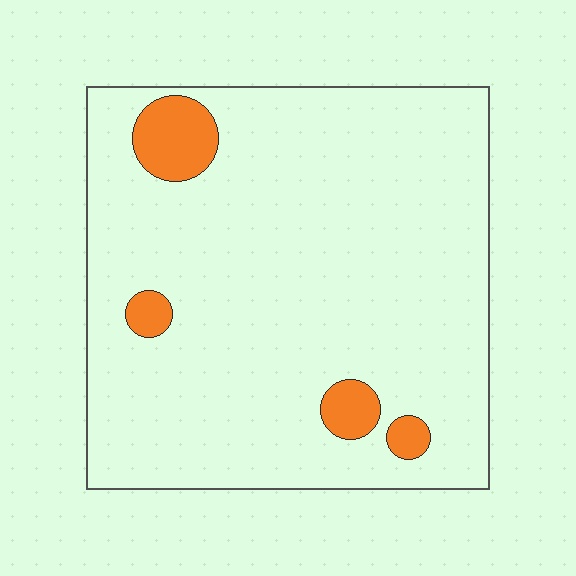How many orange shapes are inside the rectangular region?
4.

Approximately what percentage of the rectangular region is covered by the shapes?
Approximately 5%.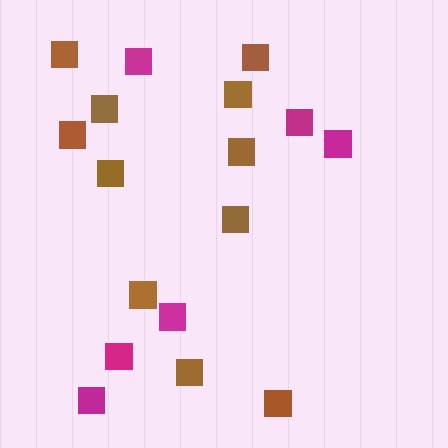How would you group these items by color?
There are 2 groups: one group of brown squares (11) and one group of magenta squares (6).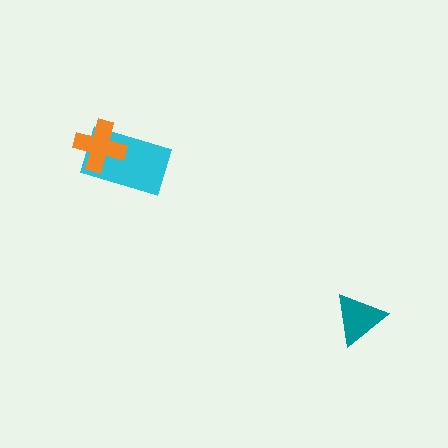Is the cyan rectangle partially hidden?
Yes, it is partially covered by another shape.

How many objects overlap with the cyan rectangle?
1 object overlaps with the cyan rectangle.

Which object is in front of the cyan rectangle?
The orange cross is in front of the cyan rectangle.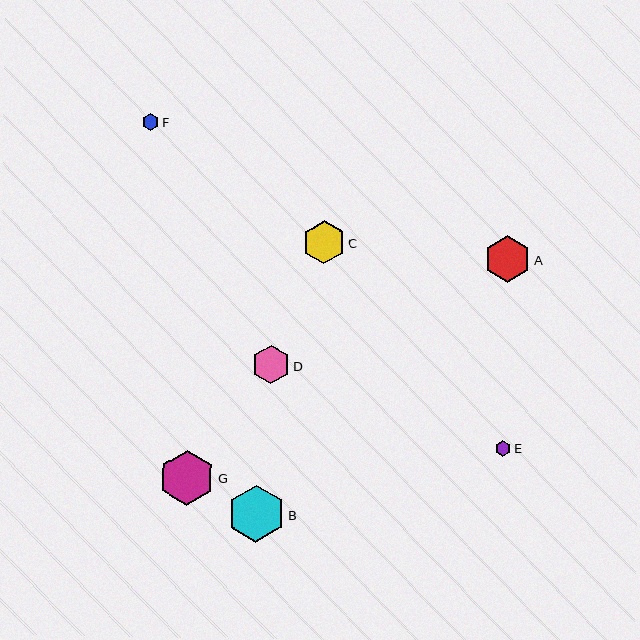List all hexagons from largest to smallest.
From largest to smallest: B, G, A, C, D, F, E.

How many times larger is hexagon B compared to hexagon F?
Hexagon B is approximately 3.5 times the size of hexagon F.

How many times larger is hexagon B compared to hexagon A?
Hexagon B is approximately 1.2 times the size of hexagon A.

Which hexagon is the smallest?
Hexagon E is the smallest with a size of approximately 15 pixels.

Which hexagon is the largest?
Hexagon B is the largest with a size of approximately 57 pixels.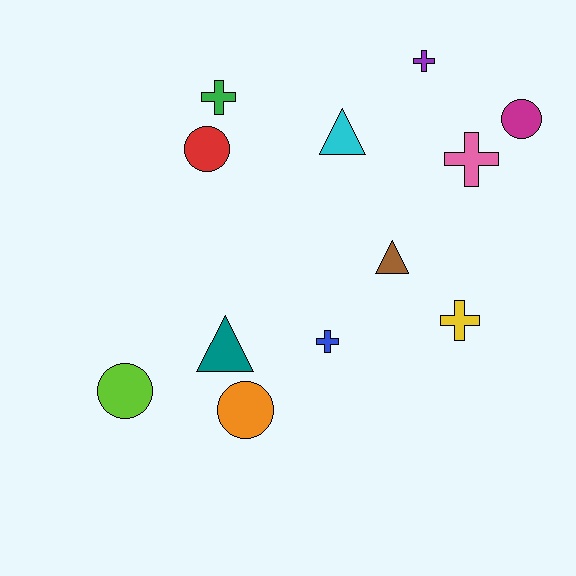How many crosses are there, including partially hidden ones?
There are 5 crosses.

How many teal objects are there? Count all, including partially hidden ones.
There is 1 teal object.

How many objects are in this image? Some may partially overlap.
There are 12 objects.